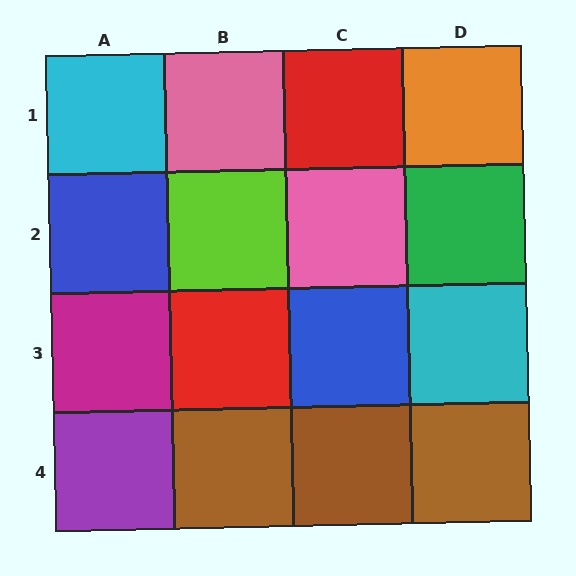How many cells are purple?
1 cell is purple.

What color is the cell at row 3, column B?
Red.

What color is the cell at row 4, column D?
Brown.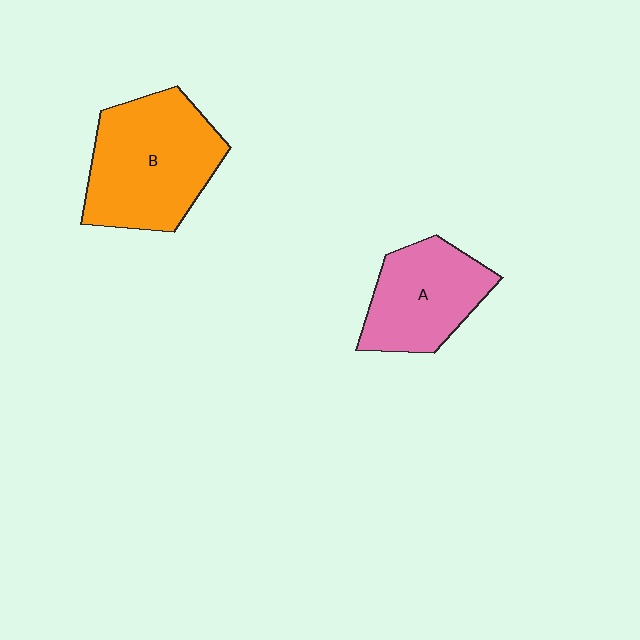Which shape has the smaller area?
Shape A (pink).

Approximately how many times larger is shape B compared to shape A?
Approximately 1.4 times.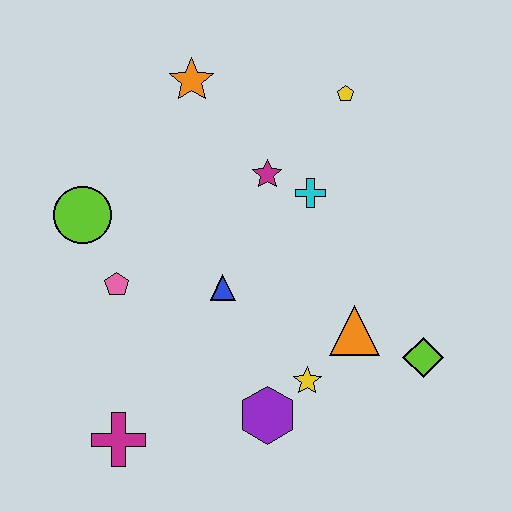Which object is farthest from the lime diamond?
The lime circle is farthest from the lime diamond.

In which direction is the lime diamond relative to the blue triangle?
The lime diamond is to the right of the blue triangle.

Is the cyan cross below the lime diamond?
No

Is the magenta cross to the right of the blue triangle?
No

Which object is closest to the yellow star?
The purple hexagon is closest to the yellow star.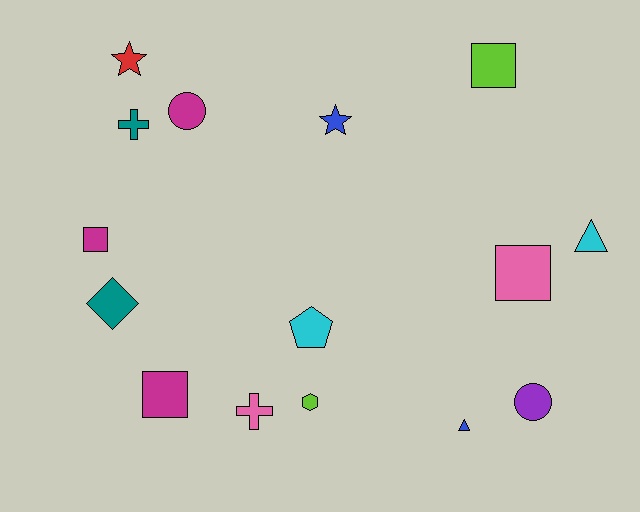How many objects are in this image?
There are 15 objects.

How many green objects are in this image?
There are no green objects.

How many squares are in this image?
There are 4 squares.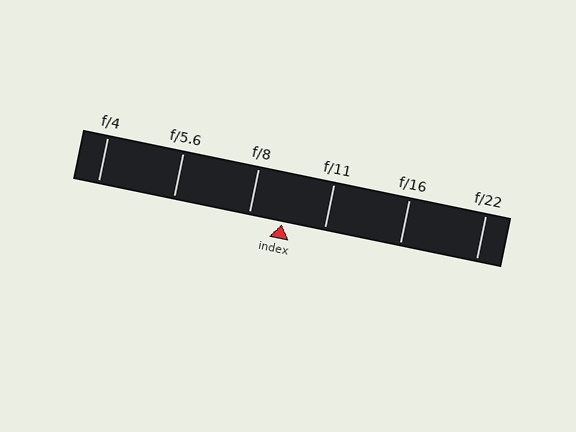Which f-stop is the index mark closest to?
The index mark is closest to f/8.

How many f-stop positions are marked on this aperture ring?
There are 6 f-stop positions marked.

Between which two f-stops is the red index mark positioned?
The index mark is between f/8 and f/11.